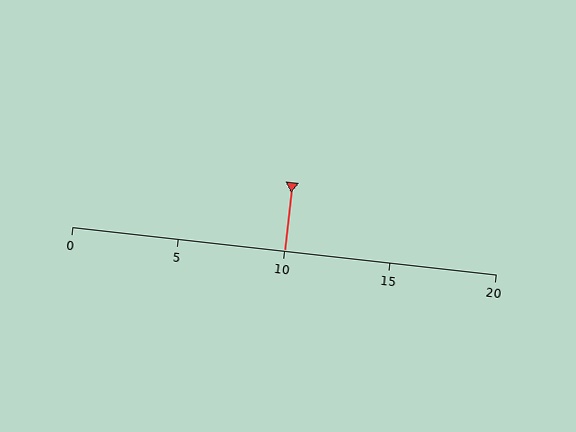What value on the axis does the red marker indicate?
The marker indicates approximately 10.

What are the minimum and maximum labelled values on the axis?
The axis runs from 0 to 20.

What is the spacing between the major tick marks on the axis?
The major ticks are spaced 5 apart.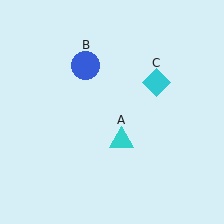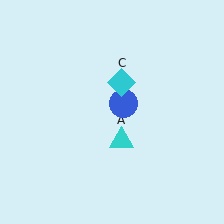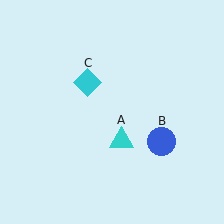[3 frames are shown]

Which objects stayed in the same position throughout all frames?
Cyan triangle (object A) remained stationary.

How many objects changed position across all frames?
2 objects changed position: blue circle (object B), cyan diamond (object C).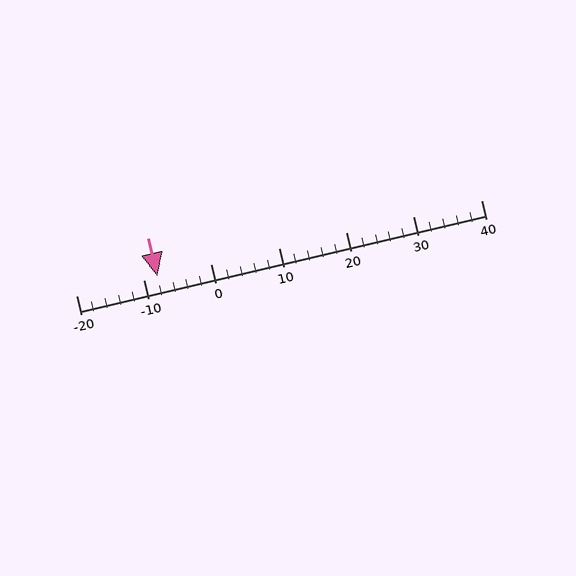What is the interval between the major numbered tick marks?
The major tick marks are spaced 10 units apart.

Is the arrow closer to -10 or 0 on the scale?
The arrow is closer to -10.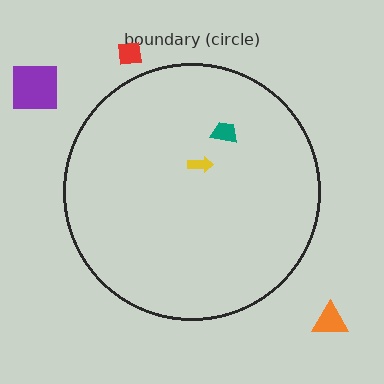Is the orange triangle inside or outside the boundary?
Outside.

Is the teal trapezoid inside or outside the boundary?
Inside.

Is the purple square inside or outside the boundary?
Outside.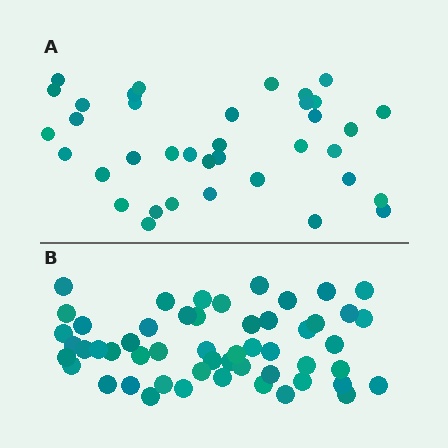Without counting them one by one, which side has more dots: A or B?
Region B (the bottom region) has more dots.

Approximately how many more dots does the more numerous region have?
Region B has approximately 15 more dots than region A.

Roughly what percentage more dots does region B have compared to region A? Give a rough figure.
About 45% more.